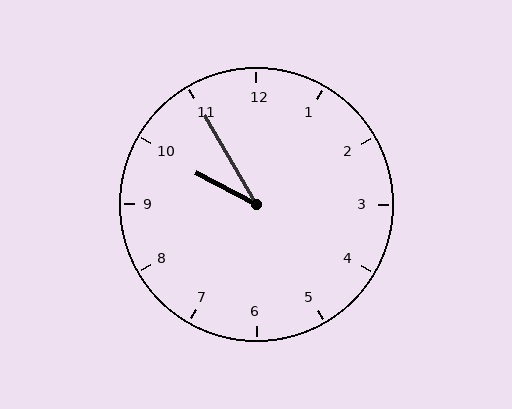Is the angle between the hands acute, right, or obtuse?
It is acute.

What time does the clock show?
9:55.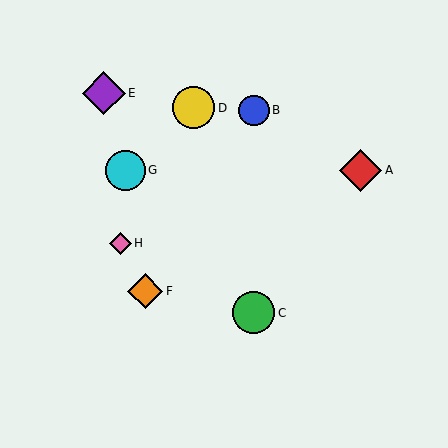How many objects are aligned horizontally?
2 objects (A, G) are aligned horizontally.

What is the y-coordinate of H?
Object H is at y≈243.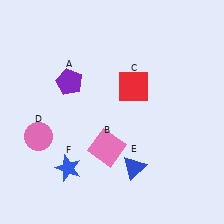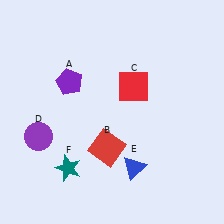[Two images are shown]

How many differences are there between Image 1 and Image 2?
There are 3 differences between the two images.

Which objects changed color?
B changed from pink to red. D changed from pink to purple. F changed from blue to teal.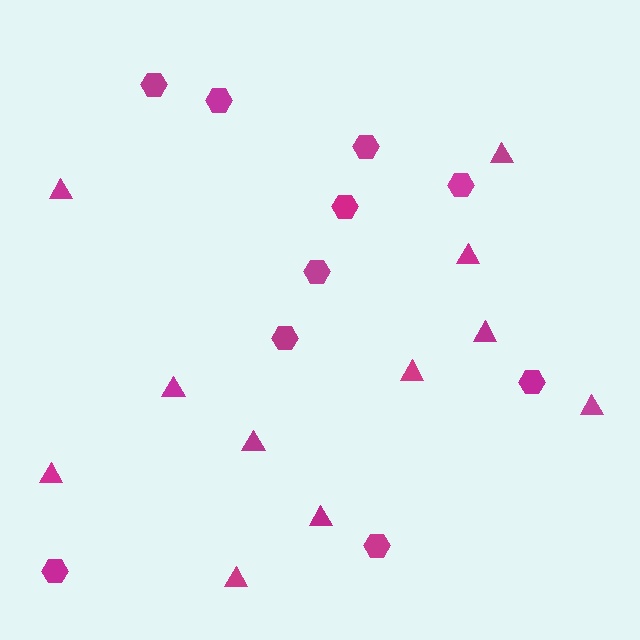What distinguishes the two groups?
There are 2 groups: one group of hexagons (10) and one group of triangles (11).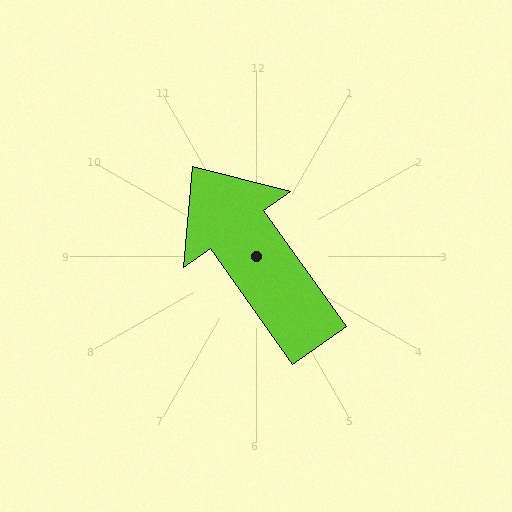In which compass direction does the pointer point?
Northwest.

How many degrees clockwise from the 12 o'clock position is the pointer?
Approximately 325 degrees.